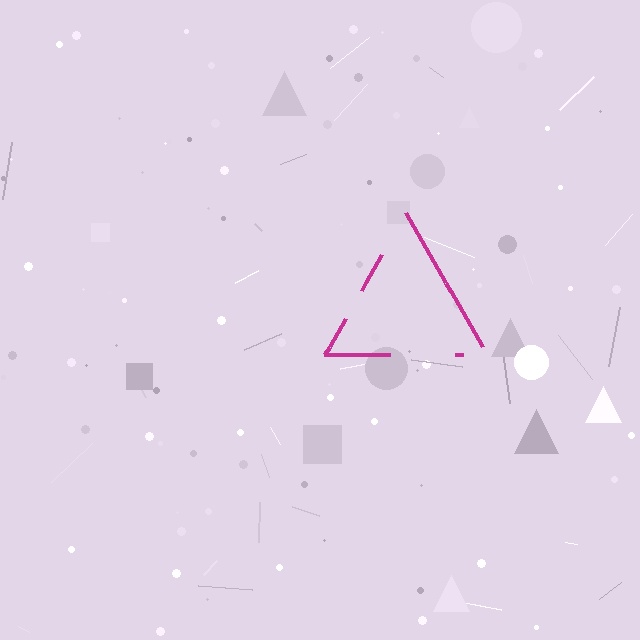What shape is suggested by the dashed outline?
The dashed outline suggests a triangle.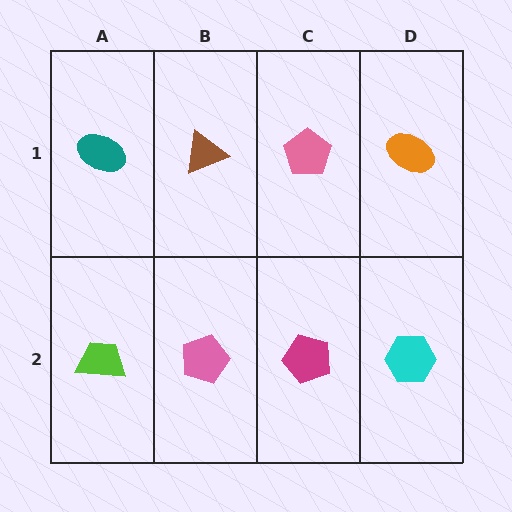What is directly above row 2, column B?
A brown triangle.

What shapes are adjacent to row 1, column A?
A lime trapezoid (row 2, column A), a brown triangle (row 1, column B).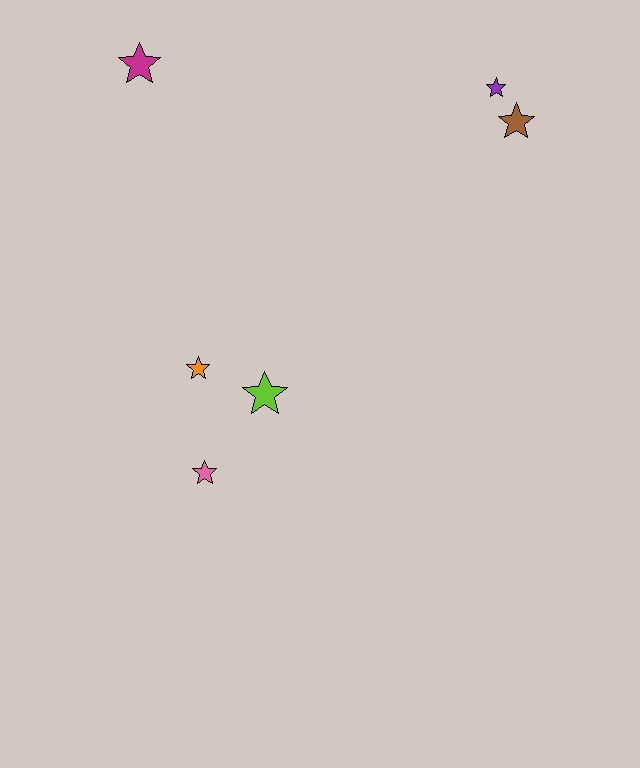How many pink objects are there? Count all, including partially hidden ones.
There is 1 pink object.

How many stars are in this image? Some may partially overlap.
There are 6 stars.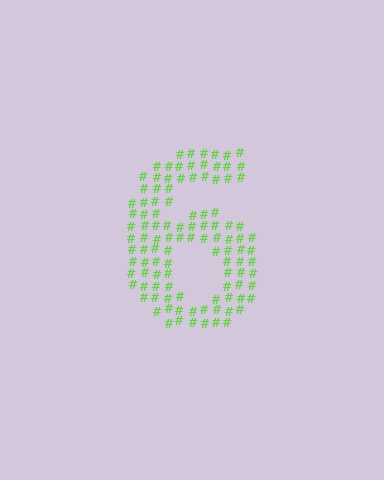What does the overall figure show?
The overall figure shows the digit 6.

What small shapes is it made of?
It is made of small hash symbols.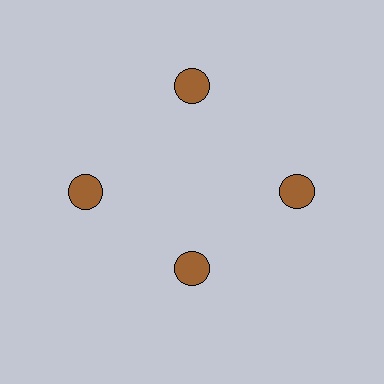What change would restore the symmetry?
The symmetry would be restored by moving it outward, back onto the ring so that all 4 circles sit at equal angles and equal distance from the center.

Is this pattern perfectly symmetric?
No. The 4 brown circles are arranged in a ring, but one element near the 6 o'clock position is pulled inward toward the center, breaking the 4-fold rotational symmetry.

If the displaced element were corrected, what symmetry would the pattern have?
It would have 4-fold rotational symmetry — the pattern would map onto itself every 90 degrees.